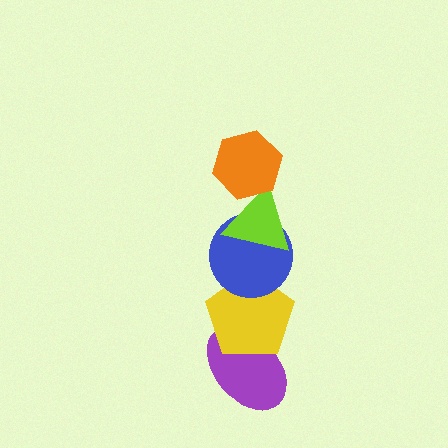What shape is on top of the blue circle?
The lime triangle is on top of the blue circle.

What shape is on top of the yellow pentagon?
The blue circle is on top of the yellow pentagon.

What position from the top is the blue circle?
The blue circle is 3rd from the top.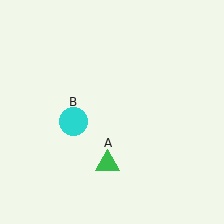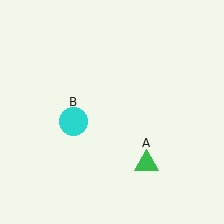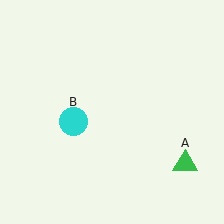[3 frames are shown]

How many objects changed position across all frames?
1 object changed position: green triangle (object A).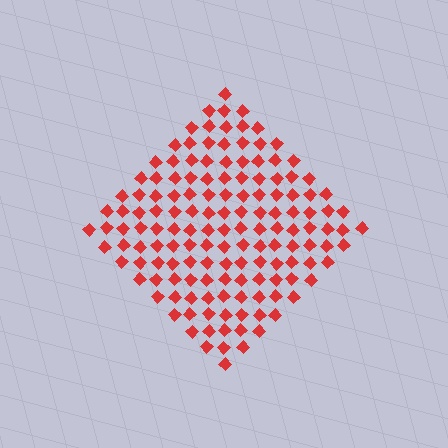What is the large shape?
The large shape is a diamond.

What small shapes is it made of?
It is made of small diamonds.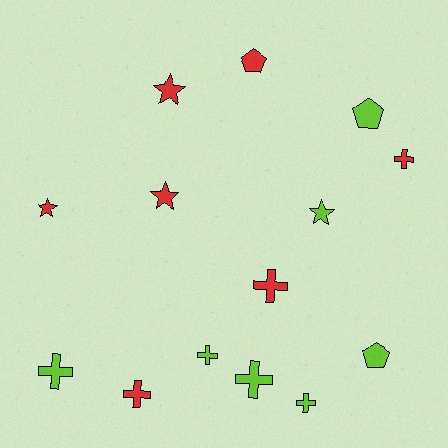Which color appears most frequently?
Lime, with 7 objects.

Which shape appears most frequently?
Cross, with 7 objects.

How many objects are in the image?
There are 14 objects.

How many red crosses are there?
There are 3 red crosses.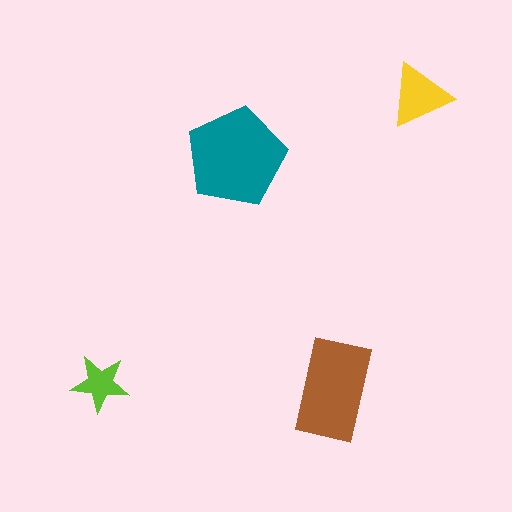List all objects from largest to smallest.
The teal pentagon, the brown rectangle, the yellow triangle, the lime star.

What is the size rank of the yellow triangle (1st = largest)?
3rd.